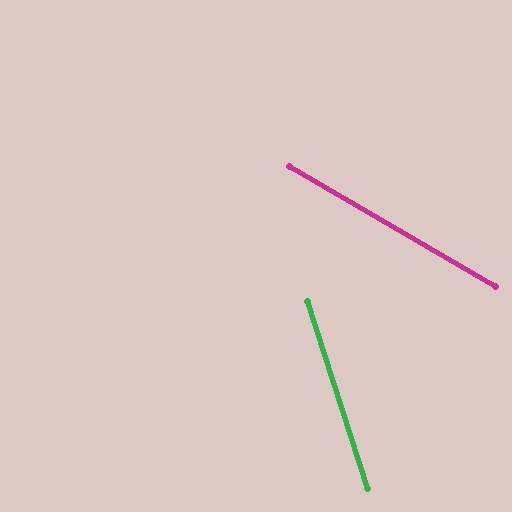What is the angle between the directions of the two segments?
Approximately 42 degrees.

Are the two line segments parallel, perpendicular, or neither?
Neither parallel nor perpendicular — they differ by about 42°.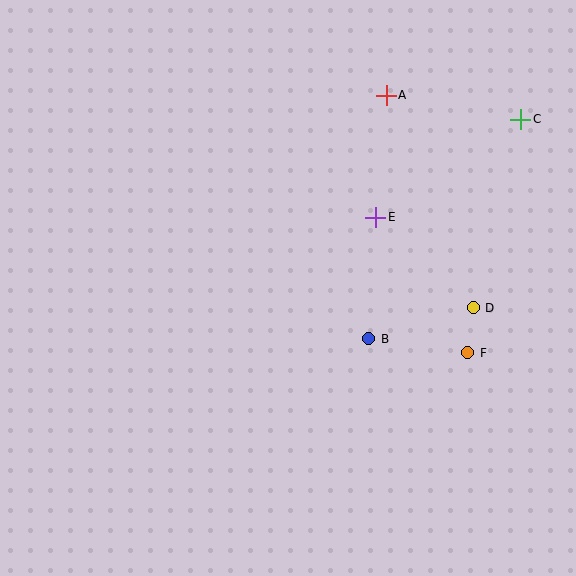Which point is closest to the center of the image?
Point B at (369, 339) is closest to the center.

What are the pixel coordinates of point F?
Point F is at (468, 353).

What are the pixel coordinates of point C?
Point C is at (521, 119).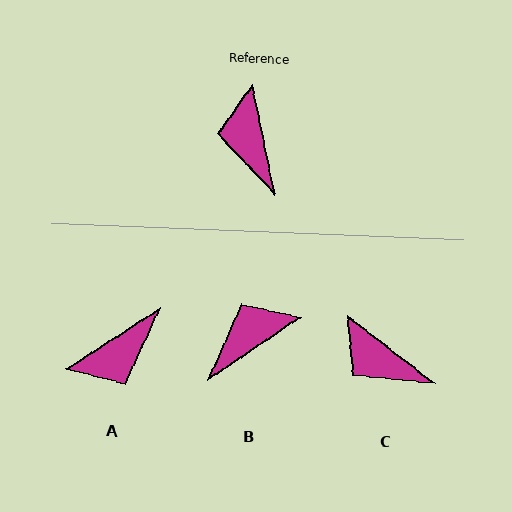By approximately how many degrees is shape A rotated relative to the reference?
Approximately 112 degrees counter-clockwise.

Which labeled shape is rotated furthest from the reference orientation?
A, about 112 degrees away.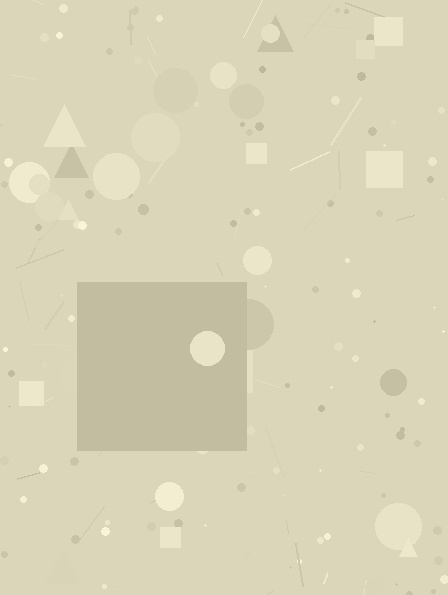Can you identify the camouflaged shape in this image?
The camouflaged shape is a square.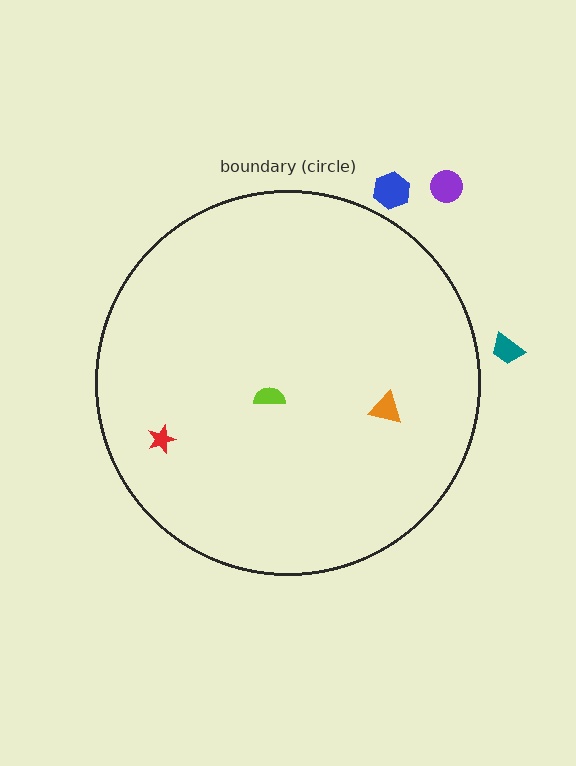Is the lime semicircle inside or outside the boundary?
Inside.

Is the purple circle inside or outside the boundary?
Outside.